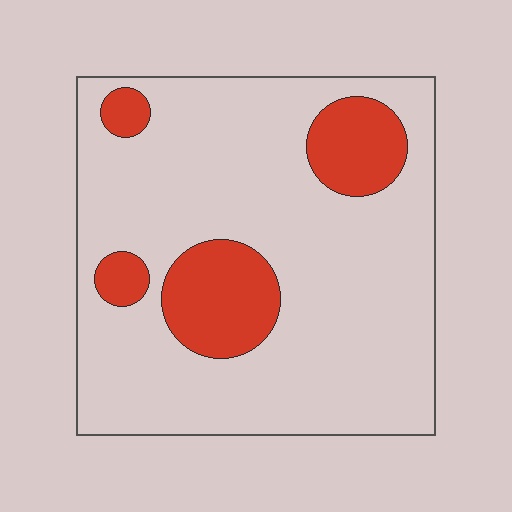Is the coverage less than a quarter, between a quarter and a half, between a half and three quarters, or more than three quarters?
Less than a quarter.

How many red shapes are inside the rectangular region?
4.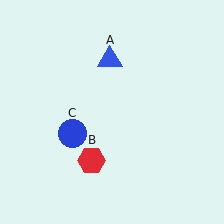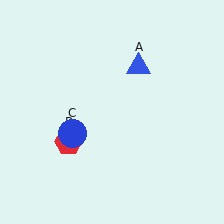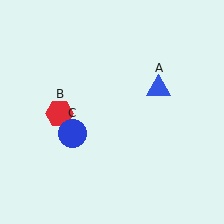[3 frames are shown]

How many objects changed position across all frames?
2 objects changed position: blue triangle (object A), red hexagon (object B).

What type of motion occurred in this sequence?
The blue triangle (object A), red hexagon (object B) rotated clockwise around the center of the scene.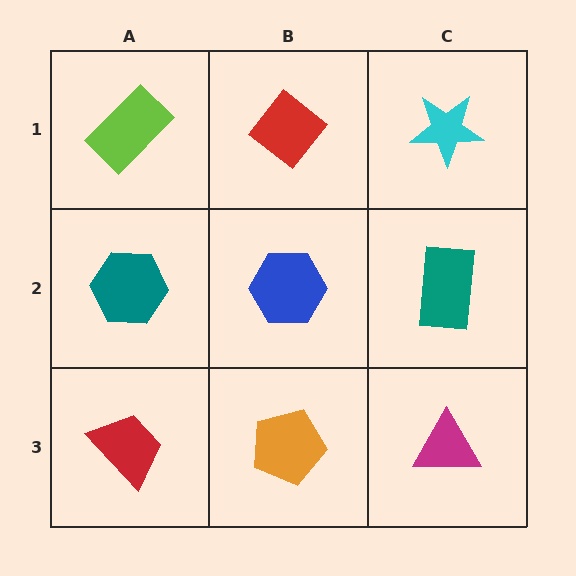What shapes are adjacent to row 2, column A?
A lime rectangle (row 1, column A), a red trapezoid (row 3, column A), a blue hexagon (row 2, column B).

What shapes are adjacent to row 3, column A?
A teal hexagon (row 2, column A), an orange pentagon (row 3, column B).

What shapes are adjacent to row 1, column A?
A teal hexagon (row 2, column A), a red diamond (row 1, column B).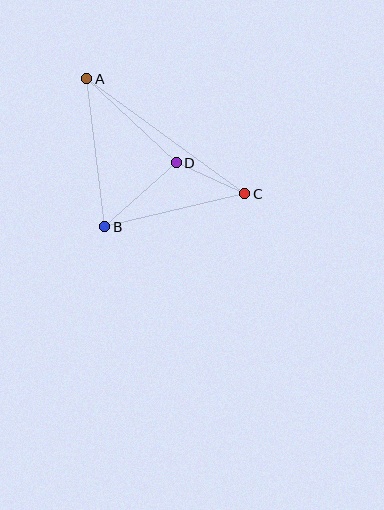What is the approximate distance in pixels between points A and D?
The distance between A and D is approximately 123 pixels.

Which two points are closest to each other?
Points C and D are closest to each other.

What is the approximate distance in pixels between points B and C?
The distance between B and C is approximately 144 pixels.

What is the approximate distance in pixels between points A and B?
The distance between A and B is approximately 149 pixels.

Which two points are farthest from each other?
Points A and C are farthest from each other.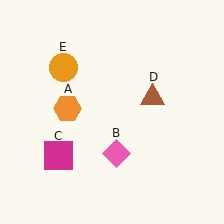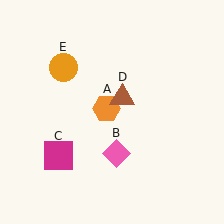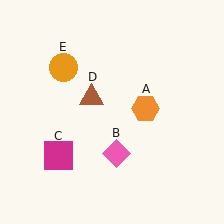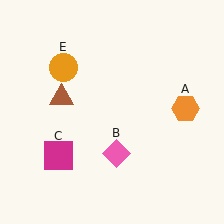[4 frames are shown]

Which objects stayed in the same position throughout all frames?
Pink diamond (object B) and magenta square (object C) and orange circle (object E) remained stationary.